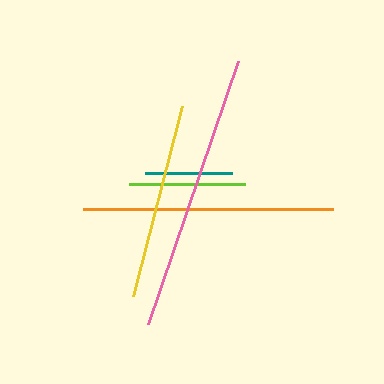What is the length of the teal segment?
The teal segment is approximately 87 pixels long.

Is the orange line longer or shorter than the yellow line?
The orange line is longer than the yellow line.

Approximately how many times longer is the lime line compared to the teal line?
The lime line is approximately 1.3 times the length of the teal line.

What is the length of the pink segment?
The pink segment is approximately 278 pixels long.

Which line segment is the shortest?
The teal line is the shortest at approximately 87 pixels.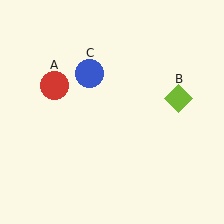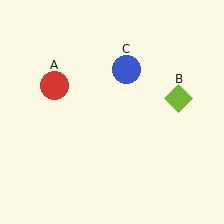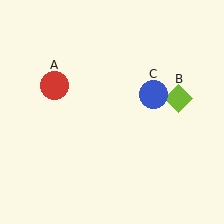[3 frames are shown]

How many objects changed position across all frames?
1 object changed position: blue circle (object C).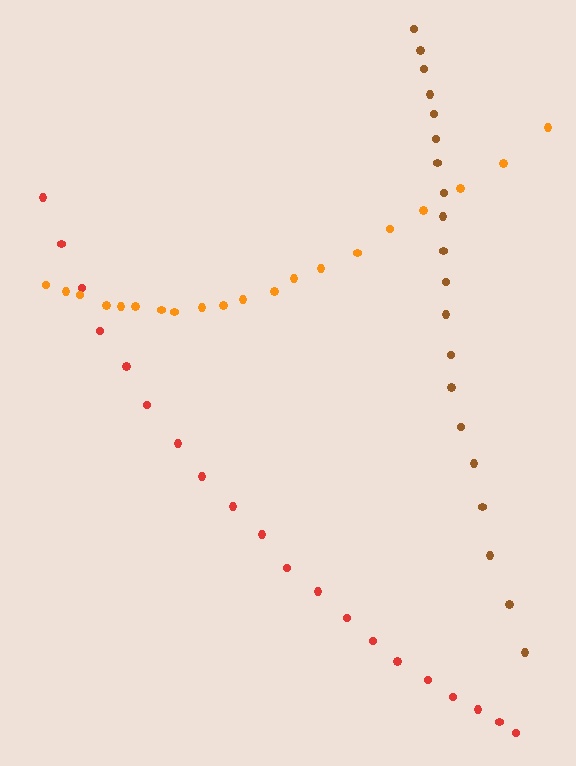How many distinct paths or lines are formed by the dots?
There are 3 distinct paths.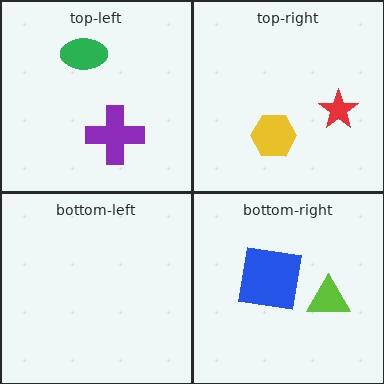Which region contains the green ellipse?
The top-left region.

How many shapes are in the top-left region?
2.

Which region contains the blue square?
The bottom-right region.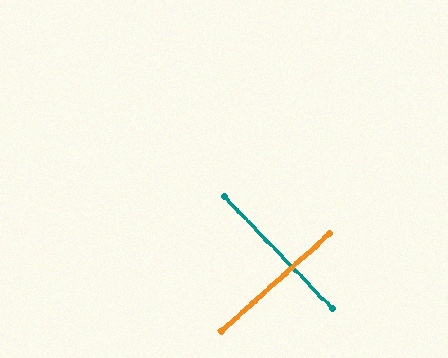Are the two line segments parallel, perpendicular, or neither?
Perpendicular — they meet at approximately 88°.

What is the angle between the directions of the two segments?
Approximately 88 degrees.